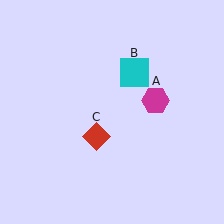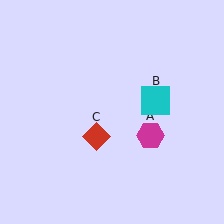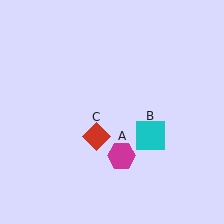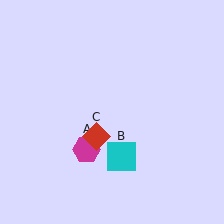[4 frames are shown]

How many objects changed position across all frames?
2 objects changed position: magenta hexagon (object A), cyan square (object B).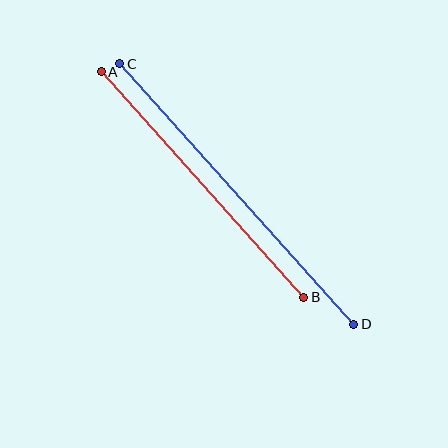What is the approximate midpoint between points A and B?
The midpoint is at approximately (202, 185) pixels.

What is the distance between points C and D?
The distance is approximately 350 pixels.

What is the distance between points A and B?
The distance is approximately 303 pixels.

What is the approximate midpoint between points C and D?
The midpoint is at approximately (237, 194) pixels.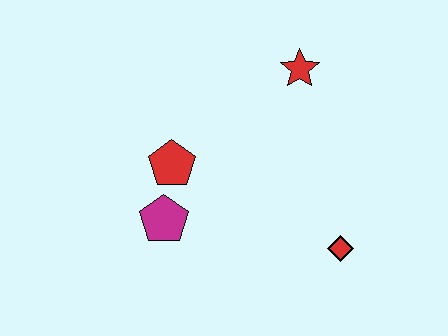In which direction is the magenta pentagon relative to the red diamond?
The magenta pentagon is to the left of the red diamond.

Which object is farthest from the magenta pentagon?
The red star is farthest from the magenta pentagon.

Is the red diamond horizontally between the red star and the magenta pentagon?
No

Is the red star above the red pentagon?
Yes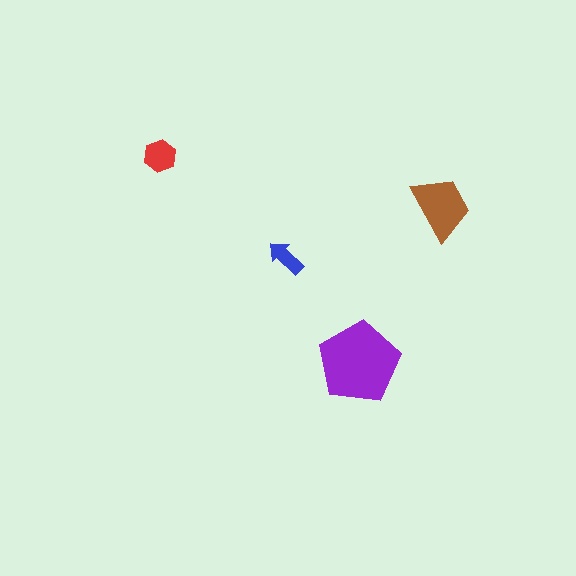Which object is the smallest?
The blue arrow.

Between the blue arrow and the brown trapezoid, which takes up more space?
The brown trapezoid.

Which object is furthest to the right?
The brown trapezoid is rightmost.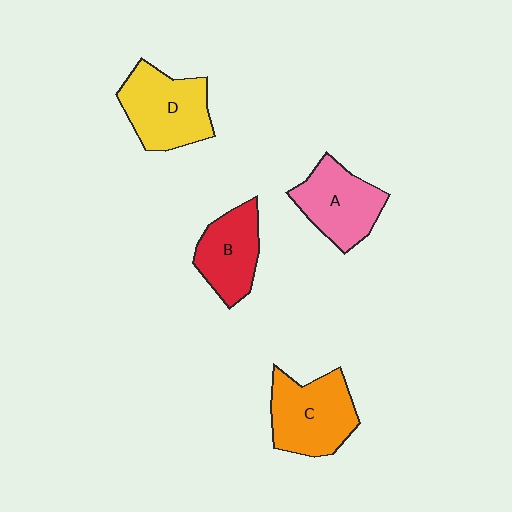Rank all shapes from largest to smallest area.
From largest to smallest: C (orange), D (yellow), A (pink), B (red).